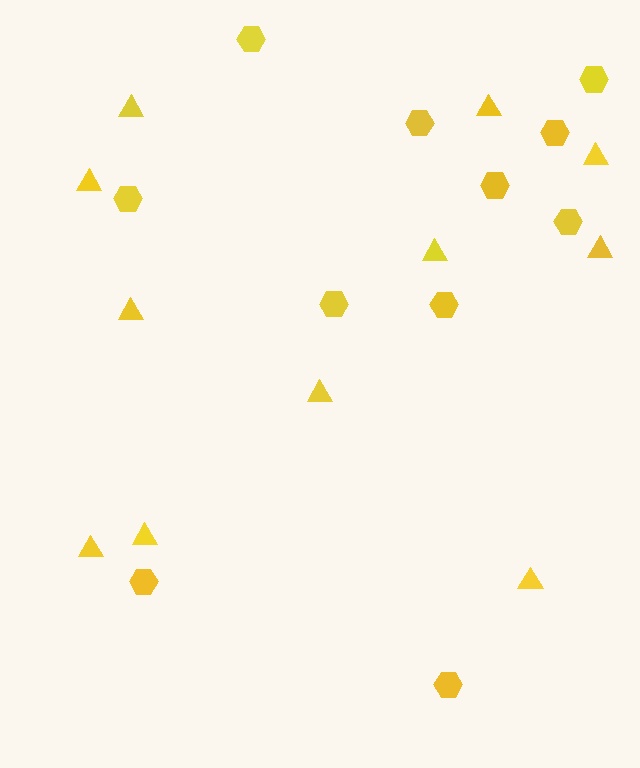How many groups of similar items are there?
There are 2 groups: one group of hexagons (11) and one group of triangles (11).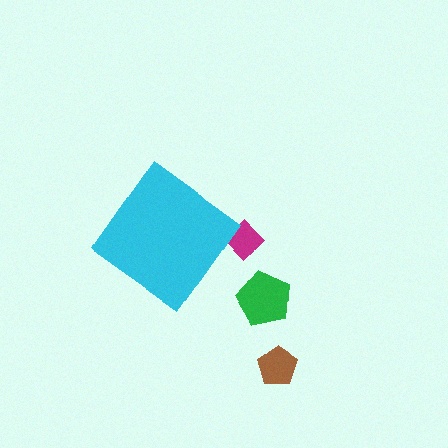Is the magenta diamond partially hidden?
Yes, the magenta diamond is partially hidden behind the cyan diamond.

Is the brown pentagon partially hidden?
No, the brown pentagon is fully visible.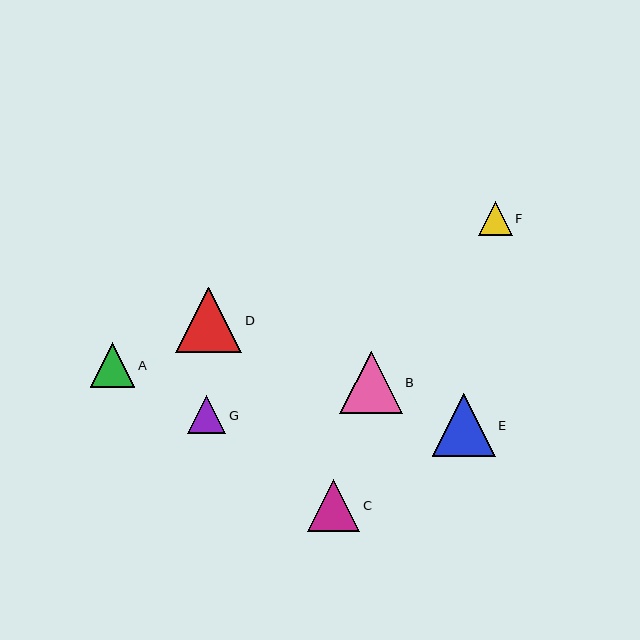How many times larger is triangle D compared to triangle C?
Triangle D is approximately 1.3 times the size of triangle C.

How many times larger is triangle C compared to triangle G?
Triangle C is approximately 1.4 times the size of triangle G.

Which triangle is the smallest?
Triangle F is the smallest with a size of approximately 34 pixels.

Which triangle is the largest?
Triangle D is the largest with a size of approximately 66 pixels.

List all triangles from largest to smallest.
From largest to smallest: D, E, B, C, A, G, F.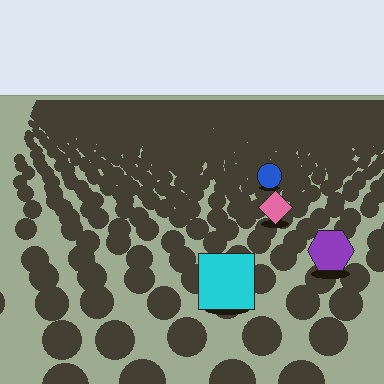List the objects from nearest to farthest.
From nearest to farthest: the cyan square, the purple hexagon, the pink diamond, the blue circle.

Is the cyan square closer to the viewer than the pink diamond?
Yes. The cyan square is closer — you can tell from the texture gradient: the ground texture is coarser near it.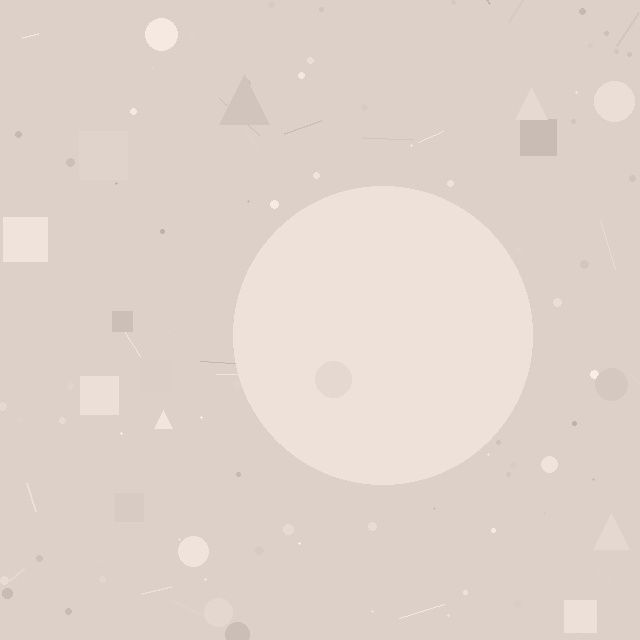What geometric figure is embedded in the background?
A circle is embedded in the background.